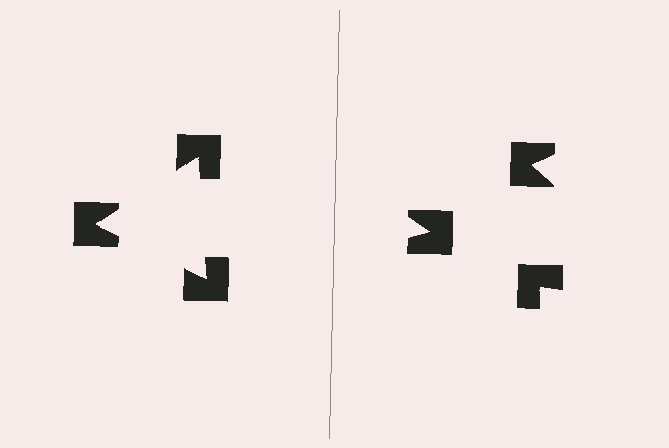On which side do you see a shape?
An illusory triangle appears on the left side. On the right side the wedge cuts are rotated, so no coherent shape forms.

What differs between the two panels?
The notched squares are positioned identically on both sides; only the wedge orientations differ. On the left they align to a triangle; on the right they are misaligned.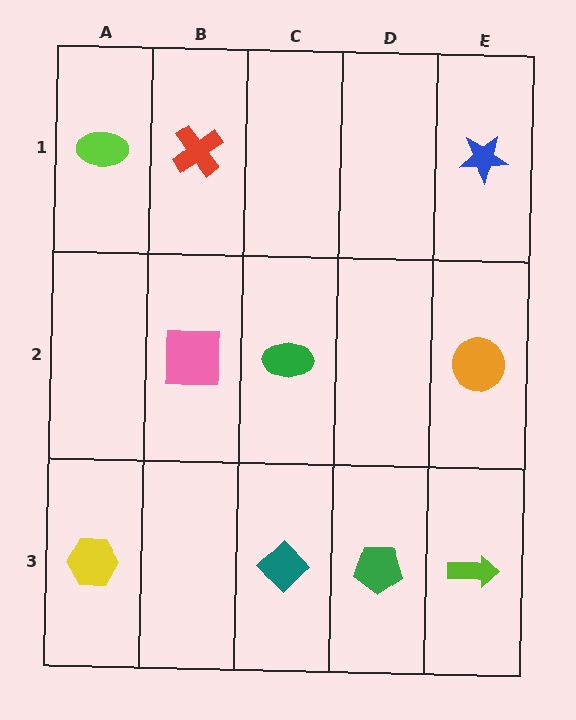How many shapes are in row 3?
4 shapes.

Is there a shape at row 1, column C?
No, that cell is empty.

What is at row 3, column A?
A yellow hexagon.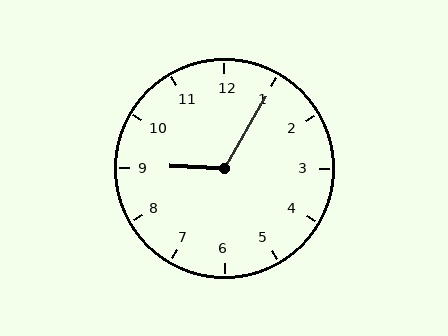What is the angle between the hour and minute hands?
Approximately 118 degrees.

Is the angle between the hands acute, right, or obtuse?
It is obtuse.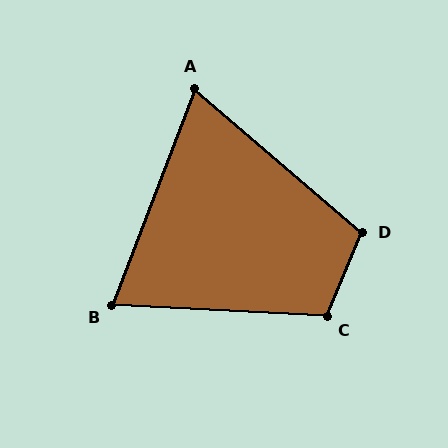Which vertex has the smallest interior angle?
A, at approximately 70 degrees.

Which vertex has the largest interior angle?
C, at approximately 110 degrees.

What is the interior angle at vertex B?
Approximately 72 degrees (acute).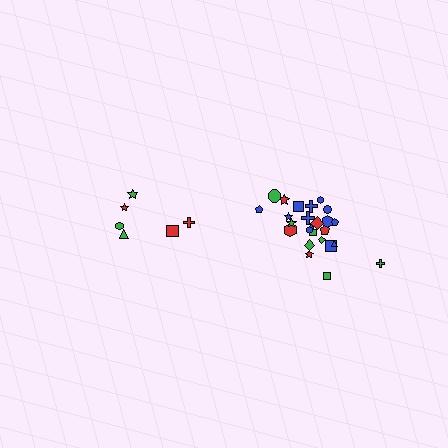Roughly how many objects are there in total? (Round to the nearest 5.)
Roughly 30 objects in total.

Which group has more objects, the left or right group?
The right group.